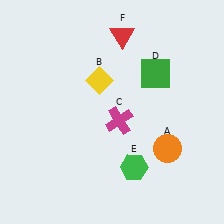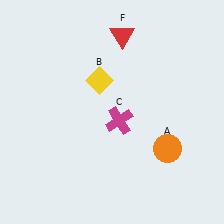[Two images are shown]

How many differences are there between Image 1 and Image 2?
There are 2 differences between the two images.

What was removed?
The green square (D), the green hexagon (E) were removed in Image 2.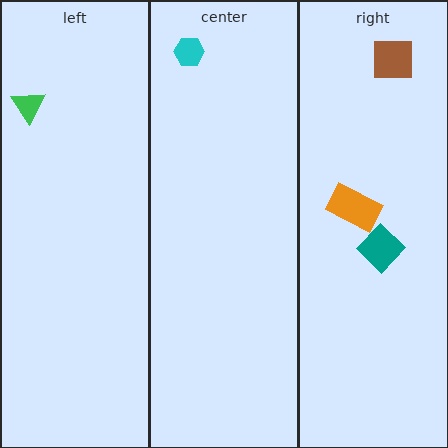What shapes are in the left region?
The green triangle.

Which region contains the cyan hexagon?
The center region.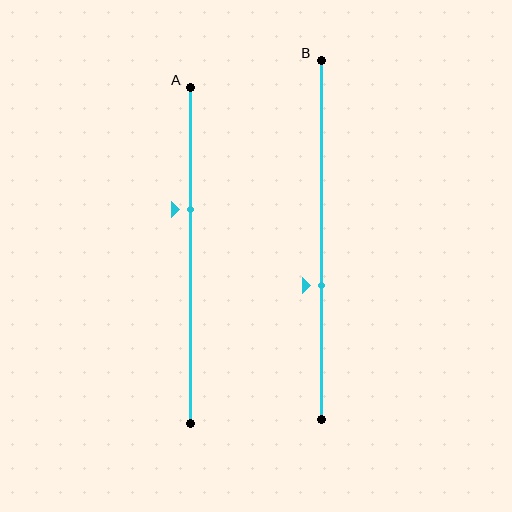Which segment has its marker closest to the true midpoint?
Segment B has its marker closest to the true midpoint.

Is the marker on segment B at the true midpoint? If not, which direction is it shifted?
No, the marker on segment B is shifted downward by about 13% of the segment length.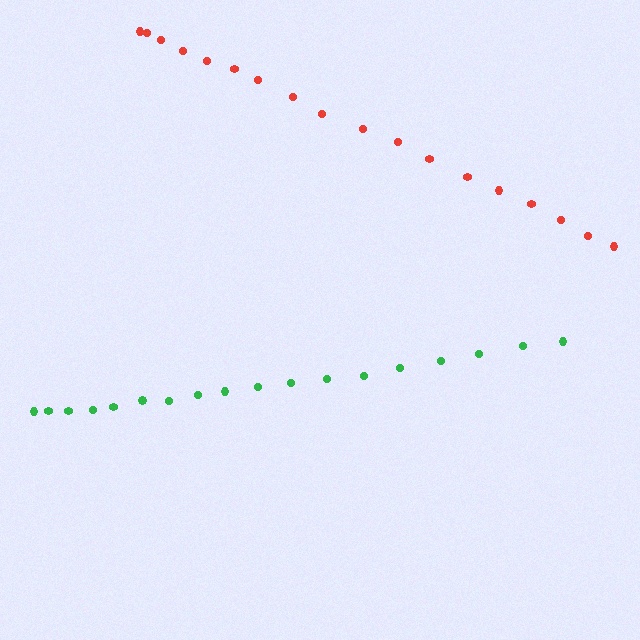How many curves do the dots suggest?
There are 2 distinct paths.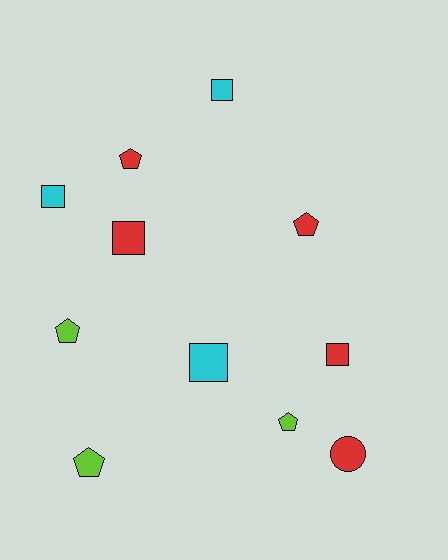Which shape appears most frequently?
Pentagon, with 5 objects.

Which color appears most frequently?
Red, with 5 objects.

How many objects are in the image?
There are 11 objects.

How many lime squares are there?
There are no lime squares.